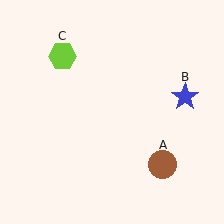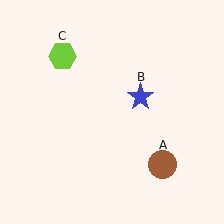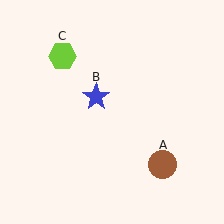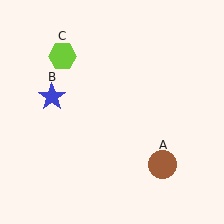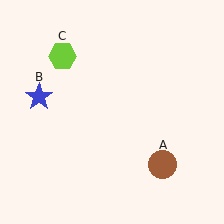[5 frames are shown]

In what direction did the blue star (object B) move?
The blue star (object B) moved left.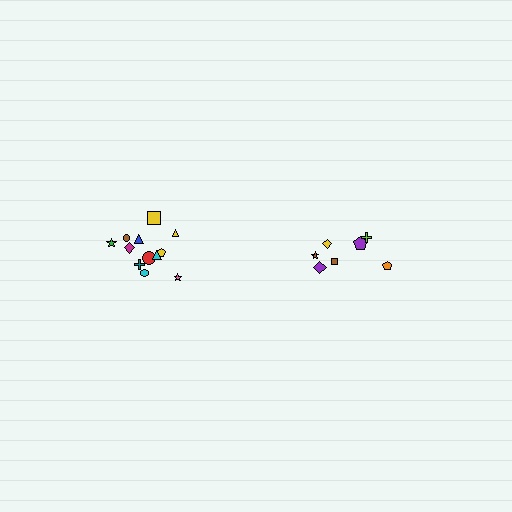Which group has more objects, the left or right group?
The left group.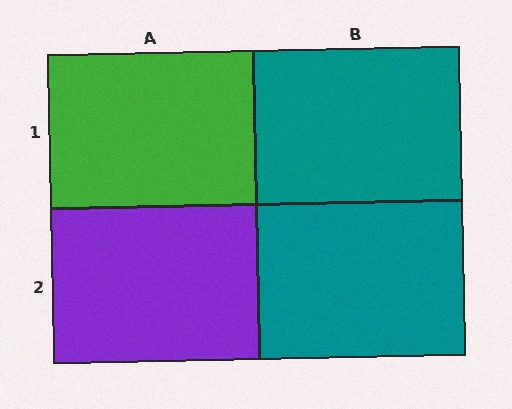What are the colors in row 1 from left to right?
Green, teal.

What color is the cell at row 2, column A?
Purple.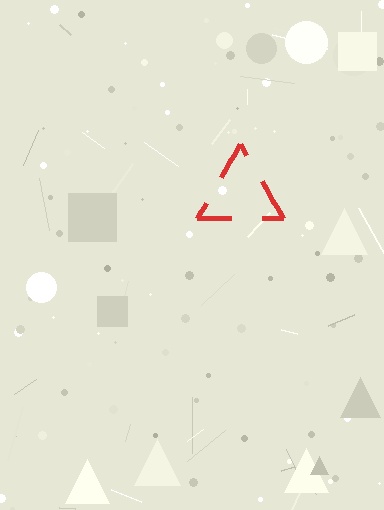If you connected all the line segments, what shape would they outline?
They would outline a triangle.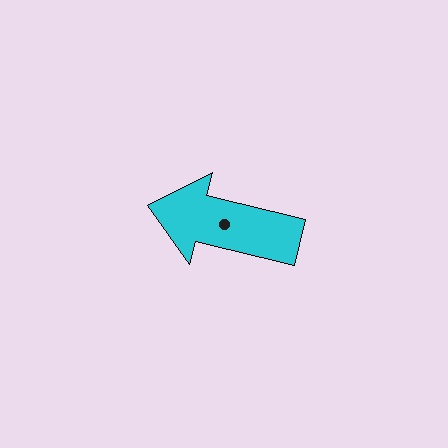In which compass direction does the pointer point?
West.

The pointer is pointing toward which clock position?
Roughly 9 o'clock.